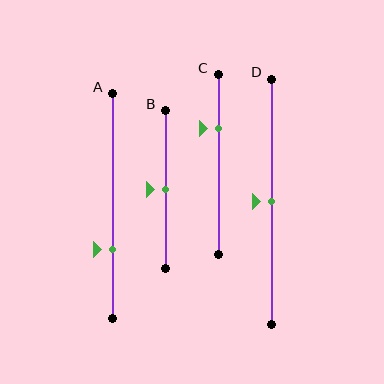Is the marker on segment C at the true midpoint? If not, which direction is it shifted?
No, the marker on segment C is shifted upward by about 20% of the segment length.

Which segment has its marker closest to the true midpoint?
Segment B has its marker closest to the true midpoint.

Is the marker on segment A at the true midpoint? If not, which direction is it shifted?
No, the marker on segment A is shifted downward by about 19% of the segment length.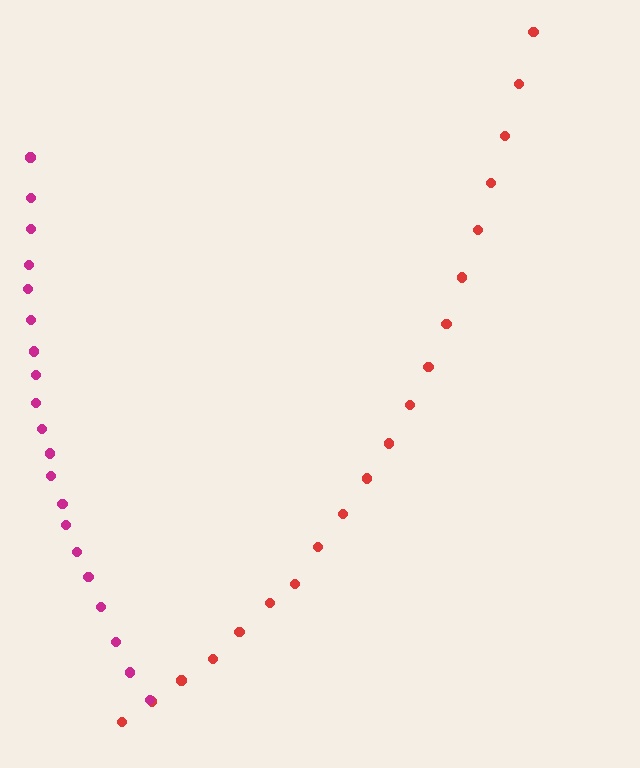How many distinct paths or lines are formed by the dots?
There are 2 distinct paths.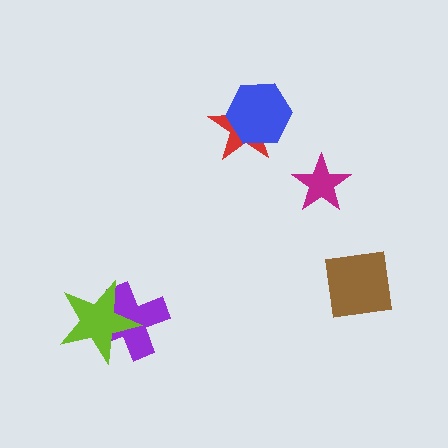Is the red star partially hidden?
Yes, it is partially covered by another shape.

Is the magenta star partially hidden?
No, no other shape covers it.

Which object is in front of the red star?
The blue hexagon is in front of the red star.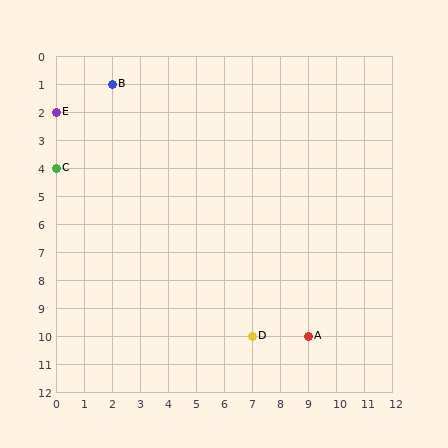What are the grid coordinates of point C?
Point C is at grid coordinates (0, 4).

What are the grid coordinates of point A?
Point A is at grid coordinates (9, 10).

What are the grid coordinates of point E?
Point E is at grid coordinates (0, 2).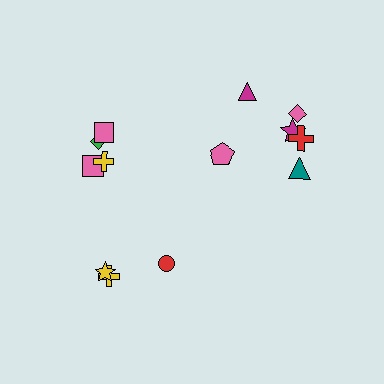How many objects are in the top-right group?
There are 6 objects.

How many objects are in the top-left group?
There are 4 objects.